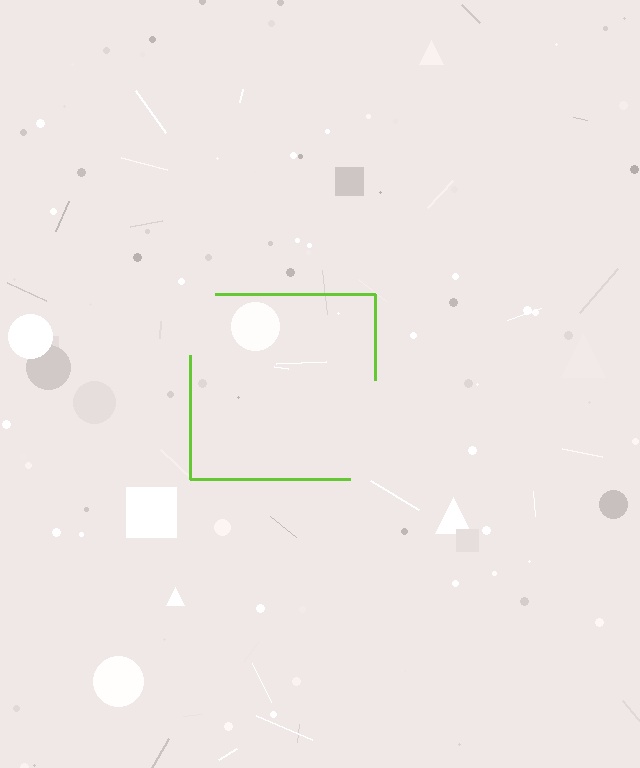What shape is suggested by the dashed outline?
The dashed outline suggests a square.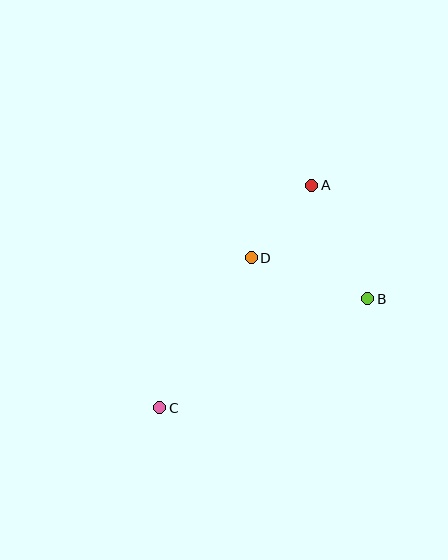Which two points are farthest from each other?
Points A and C are farthest from each other.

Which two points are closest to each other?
Points A and D are closest to each other.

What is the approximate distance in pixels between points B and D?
The distance between B and D is approximately 123 pixels.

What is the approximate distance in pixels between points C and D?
The distance between C and D is approximately 176 pixels.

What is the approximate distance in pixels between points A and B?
The distance between A and B is approximately 126 pixels.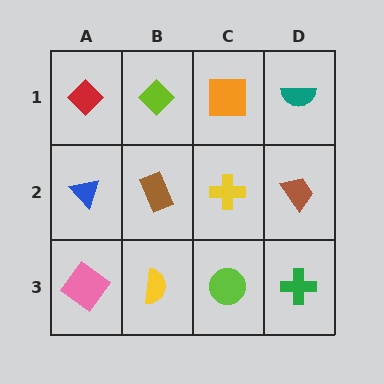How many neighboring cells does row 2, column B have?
4.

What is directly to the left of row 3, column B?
A pink diamond.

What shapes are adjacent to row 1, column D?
A brown trapezoid (row 2, column D), an orange square (row 1, column C).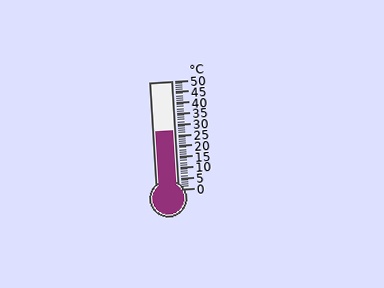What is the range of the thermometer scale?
The thermometer scale ranges from 0°C to 50°C.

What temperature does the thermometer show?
The thermometer shows approximately 27°C.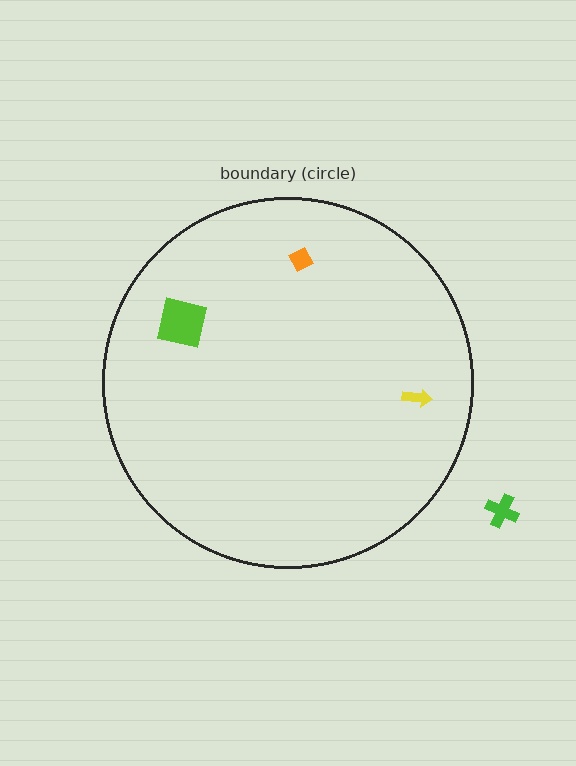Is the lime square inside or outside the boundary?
Inside.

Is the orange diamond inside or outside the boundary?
Inside.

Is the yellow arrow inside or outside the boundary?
Inside.